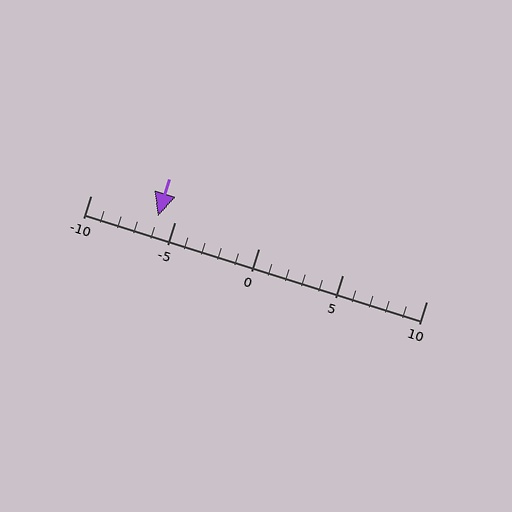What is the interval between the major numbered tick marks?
The major tick marks are spaced 5 units apart.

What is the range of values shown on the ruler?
The ruler shows values from -10 to 10.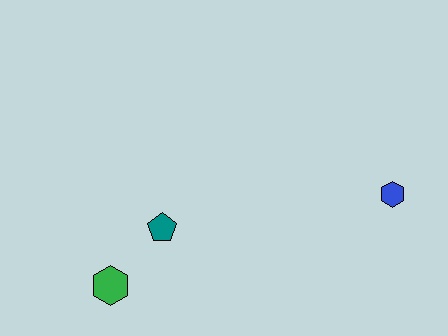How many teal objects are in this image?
There is 1 teal object.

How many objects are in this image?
There are 3 objects.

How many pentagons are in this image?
There is 1 pentagon.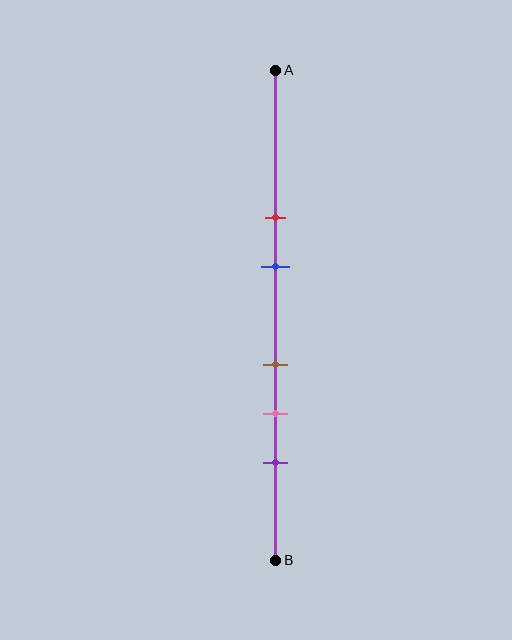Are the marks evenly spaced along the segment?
No, the marks are not evenly spaced.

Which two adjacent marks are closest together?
The brown and pink marks are the closest adjacent pair.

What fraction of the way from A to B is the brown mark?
The brown mark is approximately 60% (0.6) of the way from A to B.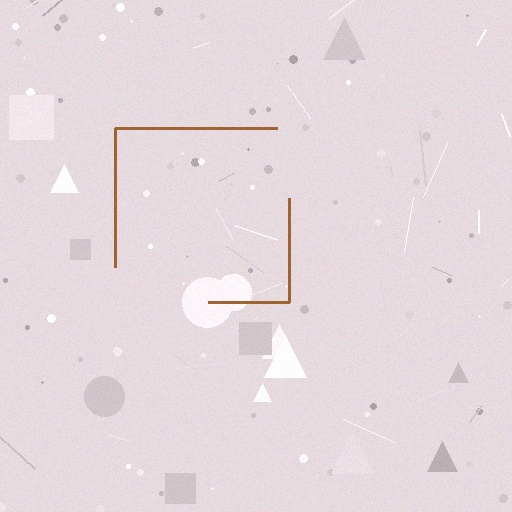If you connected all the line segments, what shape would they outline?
They would outline a square.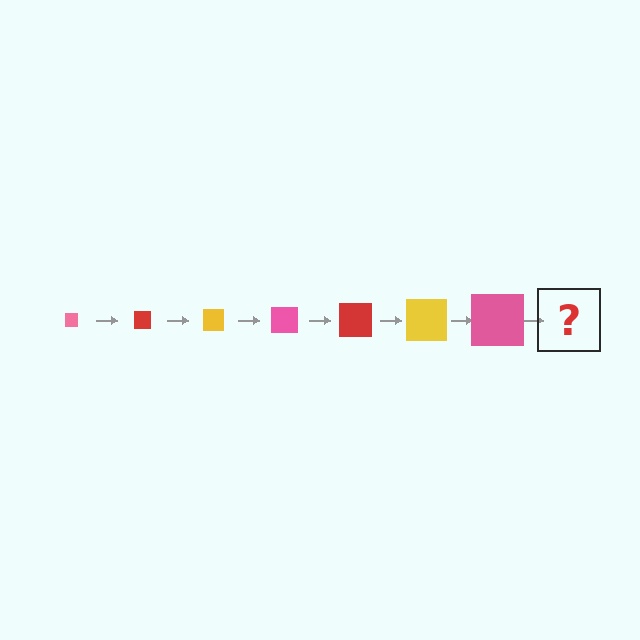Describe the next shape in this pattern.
It should be a red square, larger than the previous one.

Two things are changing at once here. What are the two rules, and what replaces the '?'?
The two rules are that the square grows larger each step and the color cycles through pink, red, and yellow. The '?' should be a red square, larger than the previous one.